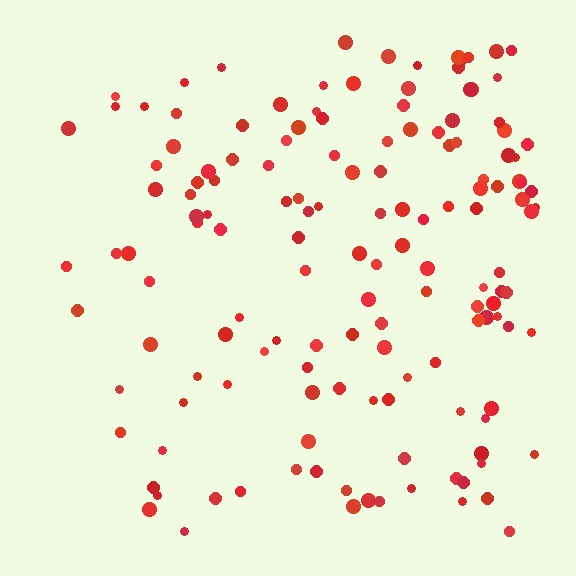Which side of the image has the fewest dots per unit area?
The left.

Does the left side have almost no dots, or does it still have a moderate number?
Still a moderate number, just noticeably fewer than the right.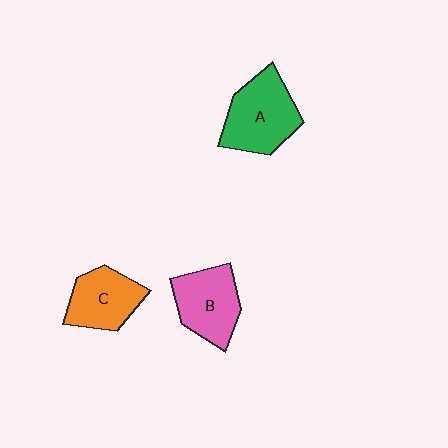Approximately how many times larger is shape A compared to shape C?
Approximately 1.3 times.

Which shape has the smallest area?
Shape C (orange).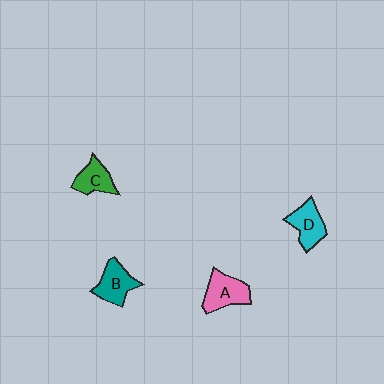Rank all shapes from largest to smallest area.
From largest to smallest: A (pink), B (teal), D (cyan), C (green).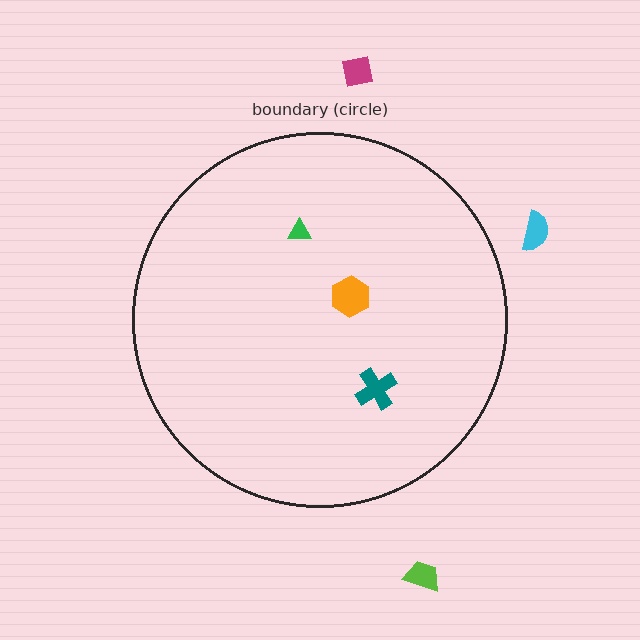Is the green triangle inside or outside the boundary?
Inside.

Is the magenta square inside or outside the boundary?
Outside.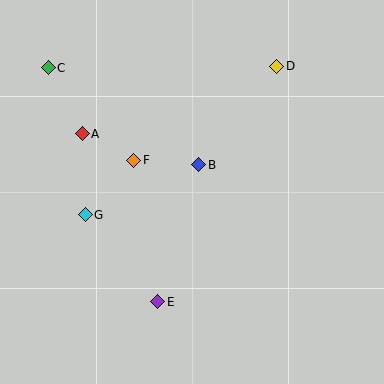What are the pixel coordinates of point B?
Point B is at (199, 165).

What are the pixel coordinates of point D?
Point D is at (277, 66).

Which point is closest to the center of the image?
Point B at (199, 165) is closest to the center.